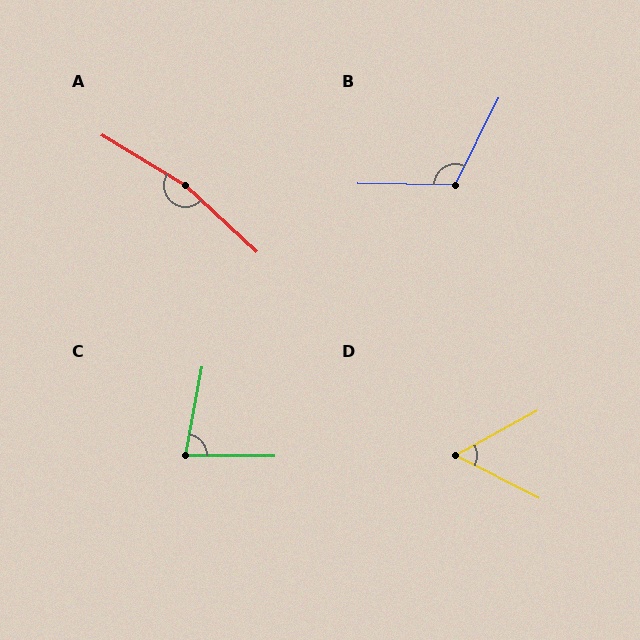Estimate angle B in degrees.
Approximately 116 degrees.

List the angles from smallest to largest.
D (56°), C (80°), B (116°), A (168°).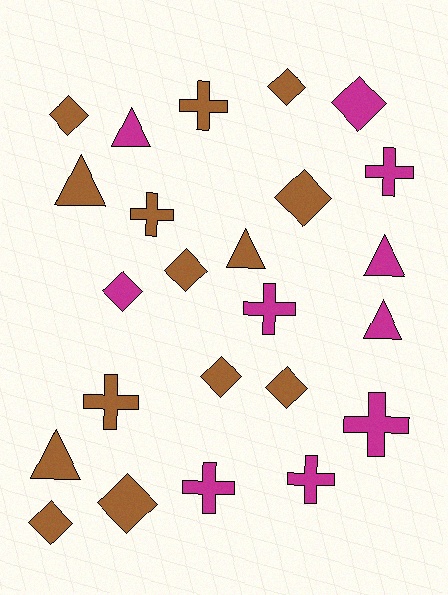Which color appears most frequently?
Brown, with 14 objects.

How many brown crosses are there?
There are 3 brown crosses.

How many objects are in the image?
There are 24 objects.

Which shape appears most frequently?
Diamond, with 10 objects.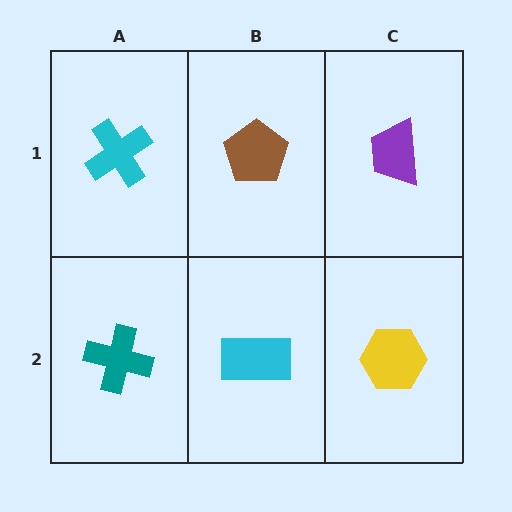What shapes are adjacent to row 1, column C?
A yellow hexagon (row 2, column C), a brown pentagon (row 1, column B).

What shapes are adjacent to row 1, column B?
A cyan rectangle (row 2, column B), a cyan cross (row 1, column A), a purple trapezoid (row 1, column C).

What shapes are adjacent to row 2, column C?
A purple trapezoid (row 1, column C), a cyan rectangle (row 2, column B).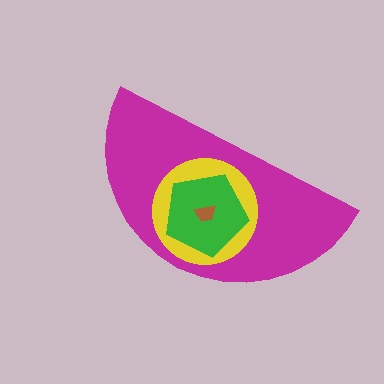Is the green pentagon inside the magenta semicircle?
Yes.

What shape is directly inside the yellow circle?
The green pentagon.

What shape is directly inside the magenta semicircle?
The yellow circle.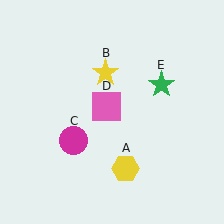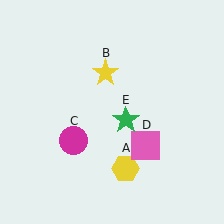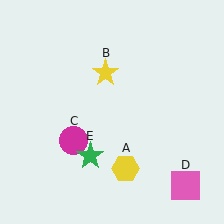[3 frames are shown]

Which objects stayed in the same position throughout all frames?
Yellow hexagon (object A) and yellow star (object B) and magenta circle (object C) remained stationary.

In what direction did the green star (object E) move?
The green star (object E) moved down and to the left.